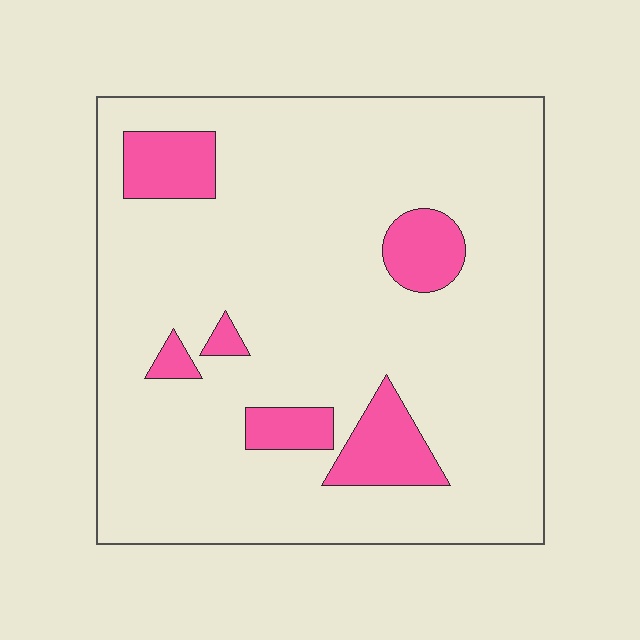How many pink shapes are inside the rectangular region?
6.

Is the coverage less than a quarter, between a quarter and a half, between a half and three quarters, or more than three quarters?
Less than a quarter.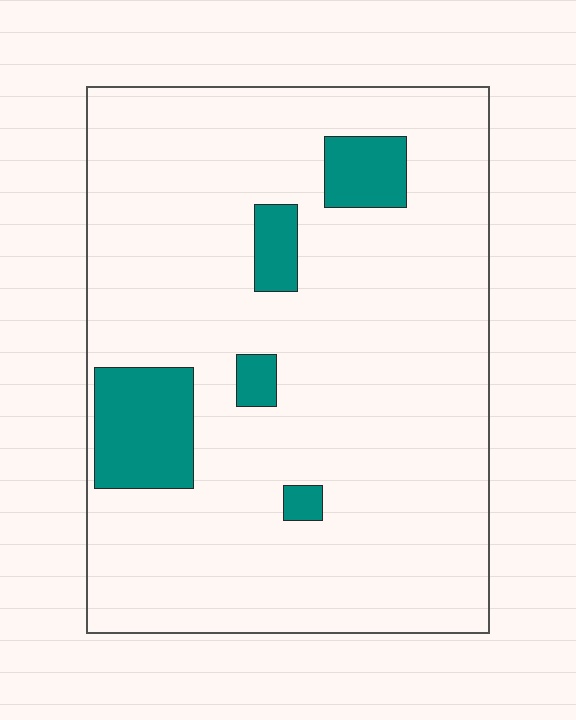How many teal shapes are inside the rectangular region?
5.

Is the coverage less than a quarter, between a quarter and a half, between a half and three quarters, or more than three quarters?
Less than a quarter.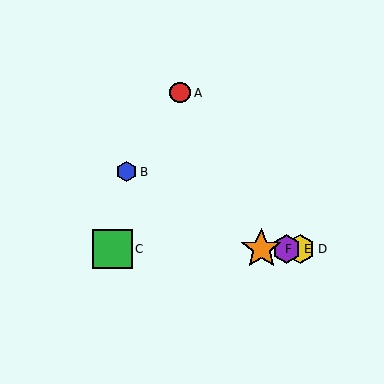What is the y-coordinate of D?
Object D is at y≈249.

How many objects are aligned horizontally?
4 objects (C, D, E, F) are aligned horizontally.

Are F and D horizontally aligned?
Yes, both are at y≈249.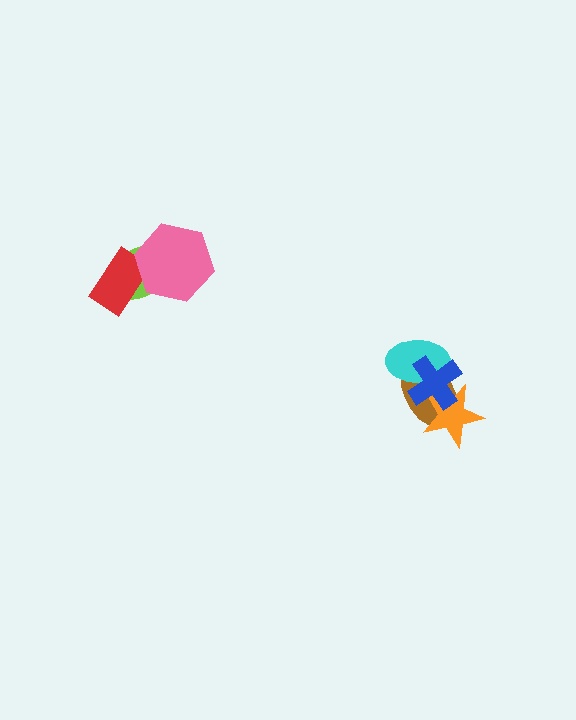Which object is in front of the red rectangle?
The pink hexagon is in front of the red rectangle.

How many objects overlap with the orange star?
2 objects overlap with the orange star.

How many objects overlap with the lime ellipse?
2 objects overlap with the lime ellipse.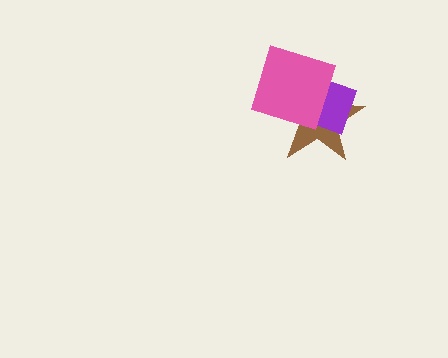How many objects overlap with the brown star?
2 objects overlap with the brown star.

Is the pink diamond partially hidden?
No, no other shape covers it.